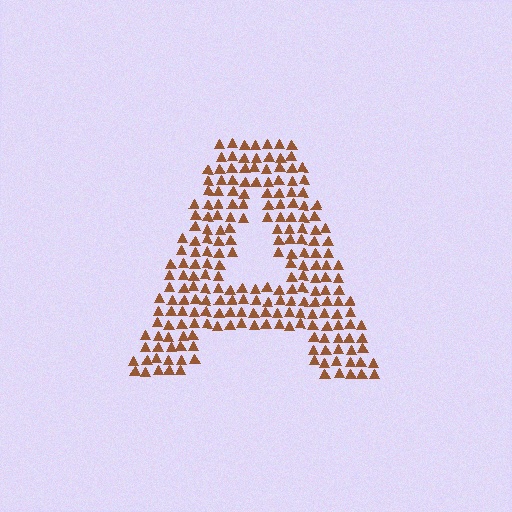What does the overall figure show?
The overall figure shows the letter A.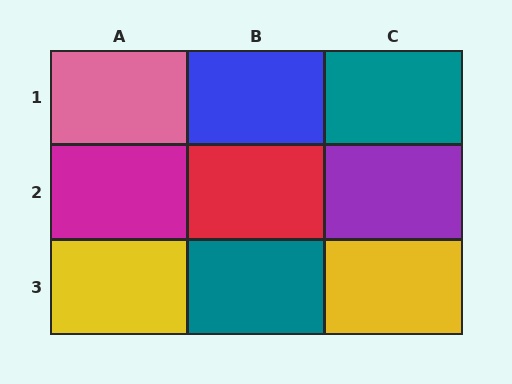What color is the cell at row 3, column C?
Yellow.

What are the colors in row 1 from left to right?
Pink, blue, teal.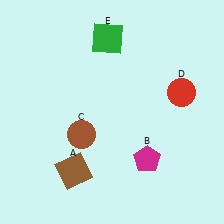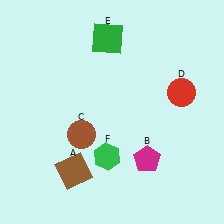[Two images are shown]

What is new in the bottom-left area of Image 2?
A green hexagon (F) was added in the bottom-left area of Image 2.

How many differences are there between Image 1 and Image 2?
There is 1 difference between the two images.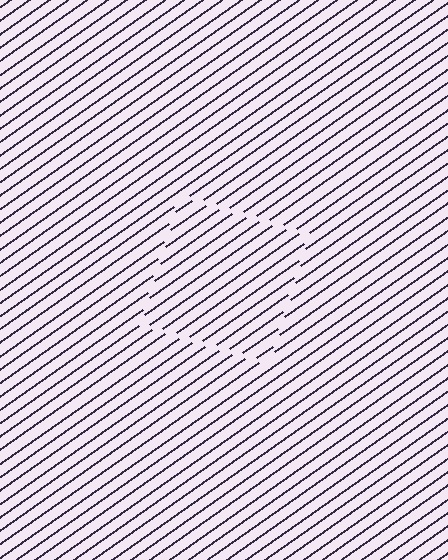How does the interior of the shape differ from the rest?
The interior of the shape contains the same grating, shifted by half a period — the contour is defined by the phase discontinuity where line-ends from the inner and outer gratings abut.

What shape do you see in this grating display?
An illusory square. The interior of the shape contains the same grating, shifted by half a period — the contour is defined by the phase discontinuity where line-ends from the inner and outer gratings abut.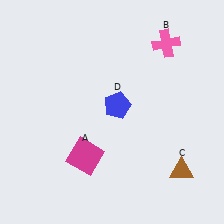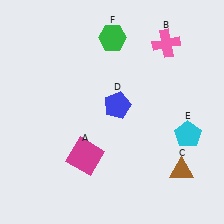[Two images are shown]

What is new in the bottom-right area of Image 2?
A cyan pentagon (E) was added in the bottom-right area of Image 2.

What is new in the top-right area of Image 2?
A green hexagon (F) was added in the top-right area of Image 2.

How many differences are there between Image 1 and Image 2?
There are 2 differences between the two images.